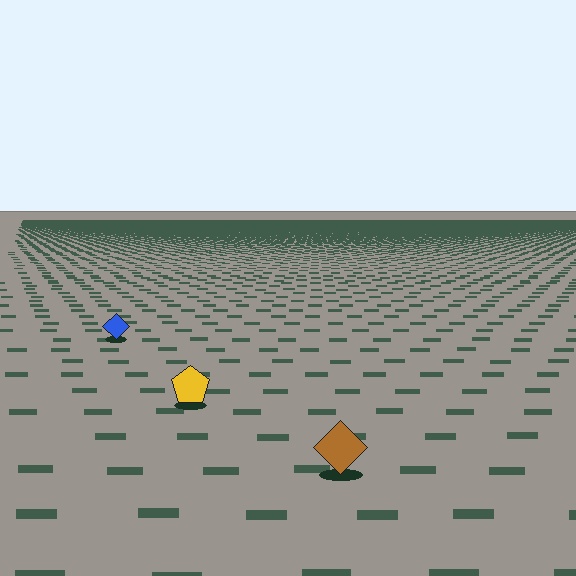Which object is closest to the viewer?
The brown diamond is closest. The texture marks near it are larger and more spread out.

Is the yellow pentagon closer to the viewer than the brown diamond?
No. The brown diamond is closer — you can tell from the texture gradient: the ground texture is coarser near it.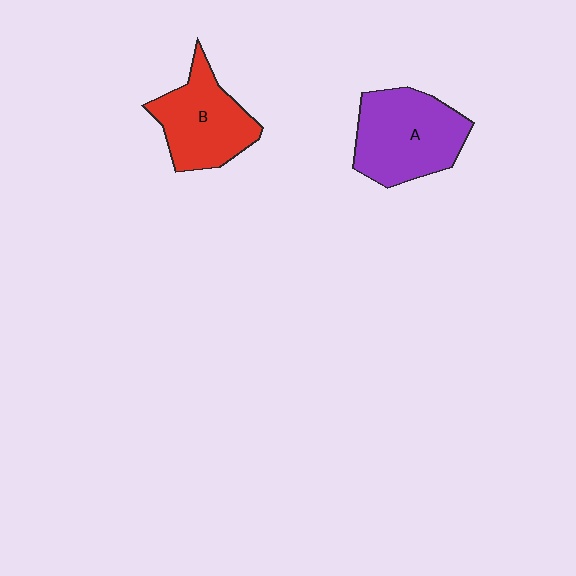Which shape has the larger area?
Shape A (purple).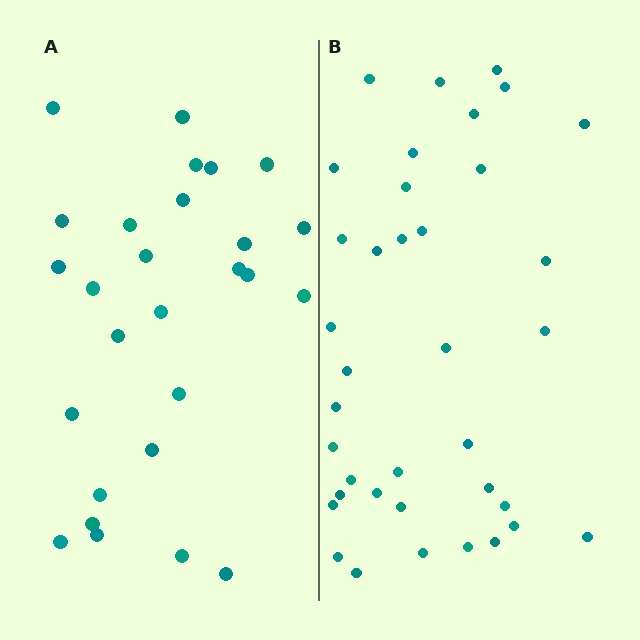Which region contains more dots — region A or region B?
Region B (the right region) has more dots.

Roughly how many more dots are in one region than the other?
Region B has roughly 10 or so more dots than region A.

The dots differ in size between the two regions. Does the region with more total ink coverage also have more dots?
No. Region A has more total ink coverage because its dots are larger, but region B actually contains more individual dots. Total area can be misleading — the number of items is what matters here.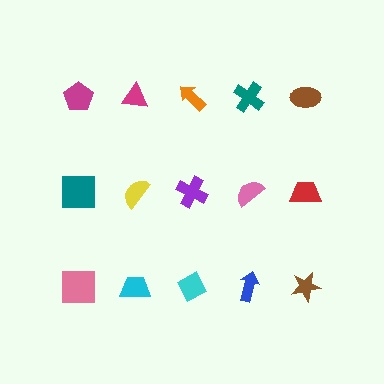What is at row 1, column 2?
A magenta triangle.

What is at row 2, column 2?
A yellow semicircle.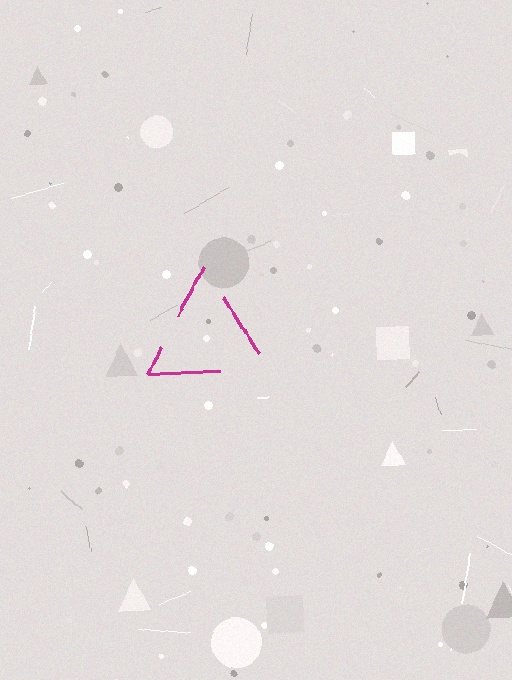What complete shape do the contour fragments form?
The contour fragments form a triangle.